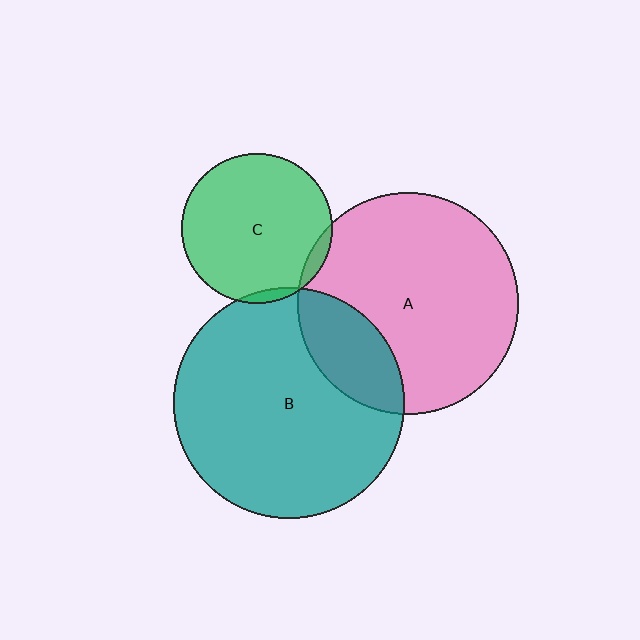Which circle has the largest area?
Circle B (teal).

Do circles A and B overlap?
Yes.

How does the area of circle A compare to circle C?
Approximately 2.2 times.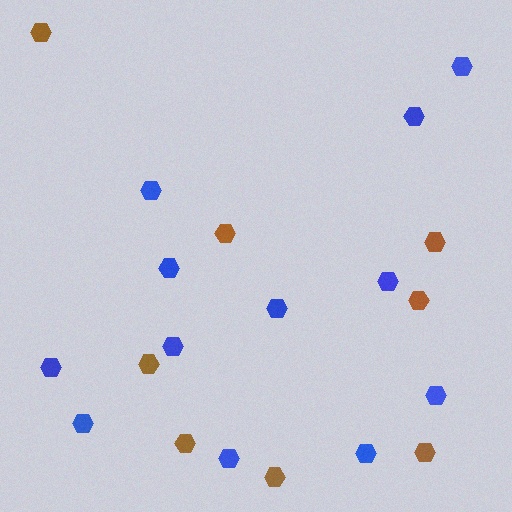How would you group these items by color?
There are 2 groups: one group of blue hexagons (12) and one group of brown hexagons (8).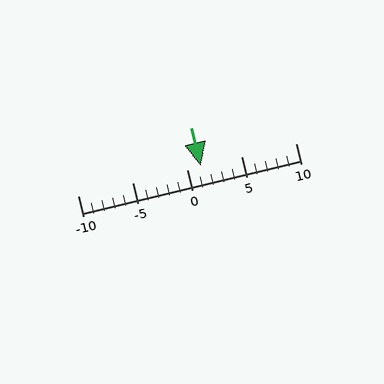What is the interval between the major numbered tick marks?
The major tick marks are spaced 5 units apart.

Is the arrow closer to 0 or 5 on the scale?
The arrow is closer to 0.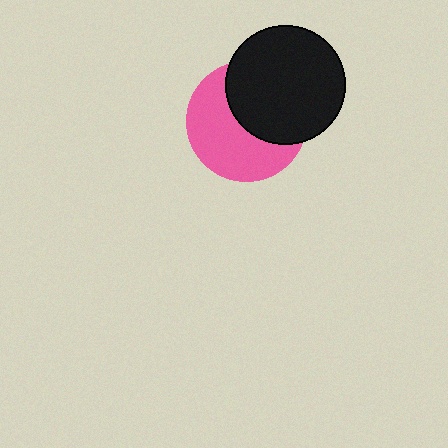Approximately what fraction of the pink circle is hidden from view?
Roughly 45% of the pink circle is hidden behind the black circle.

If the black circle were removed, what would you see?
You would see the complete pink circle.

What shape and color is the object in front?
The object in front is a black circle.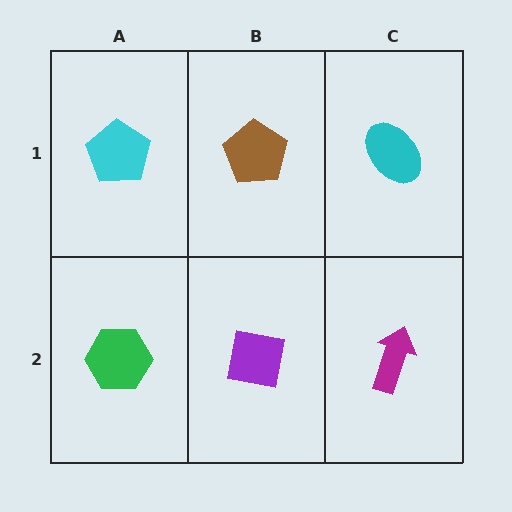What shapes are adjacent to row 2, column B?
A brown pentagon (row 1, column B), a green hexagon (row 2, column A), a magenta arrow (row 2, column C).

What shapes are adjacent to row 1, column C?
A magenta arrow (row 2, column C), a brown pentagon (row 1, column B).